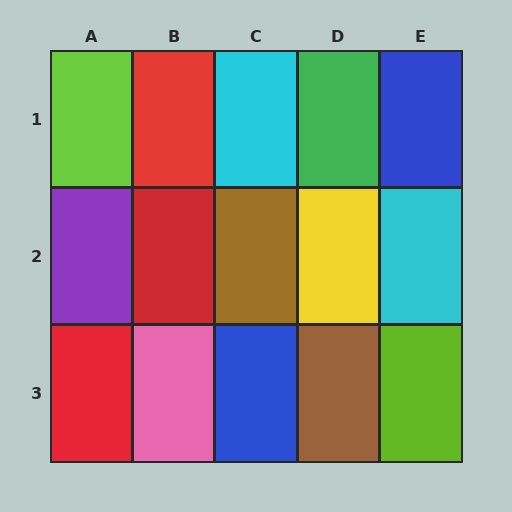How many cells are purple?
1 cell is purple.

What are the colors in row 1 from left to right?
Lime, red, cyan, green, blue.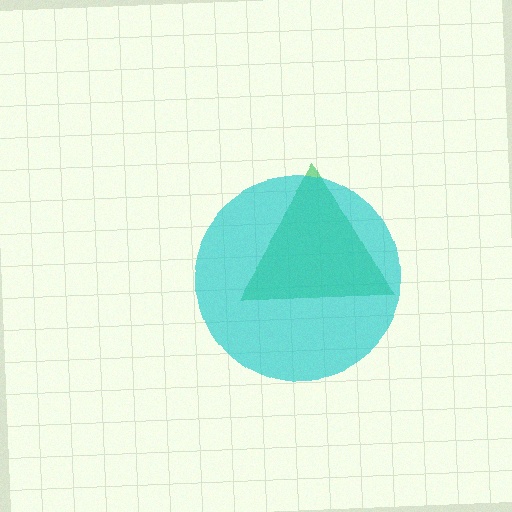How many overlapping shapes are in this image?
There are 2 overlapping shapes in the image.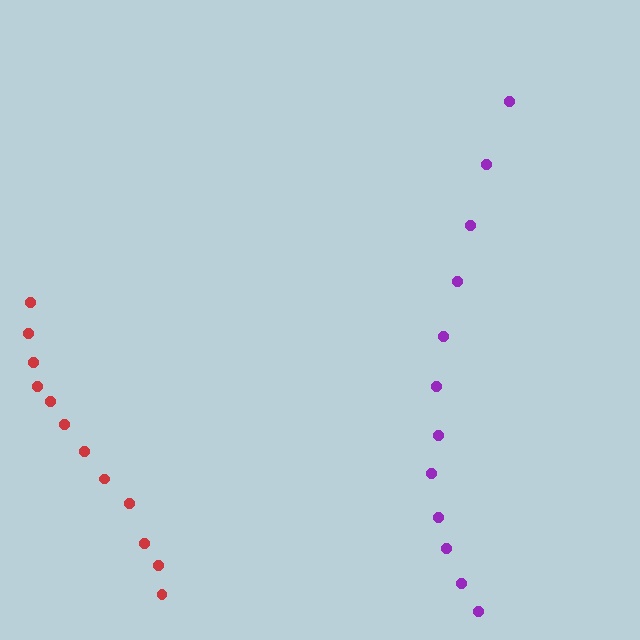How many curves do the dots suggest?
There are 2 distinct paths.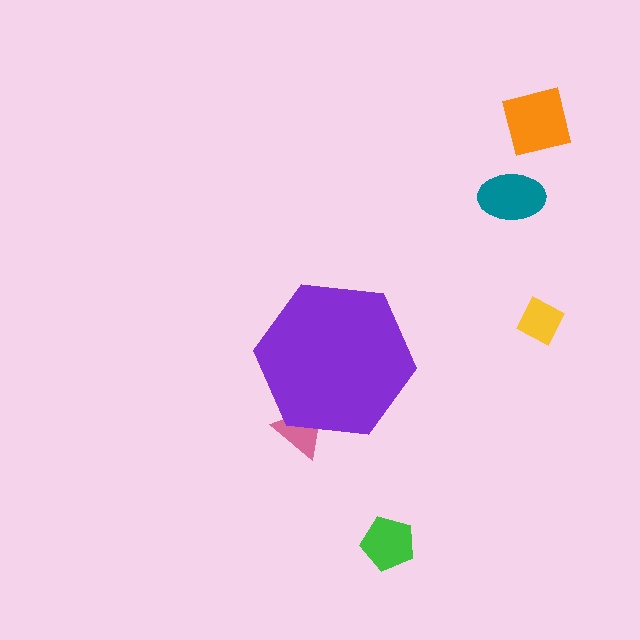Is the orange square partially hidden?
No, the orange square is fully visible.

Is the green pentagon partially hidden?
No, the green pentagon is fully visible.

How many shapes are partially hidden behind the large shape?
1 shape is partially hidden.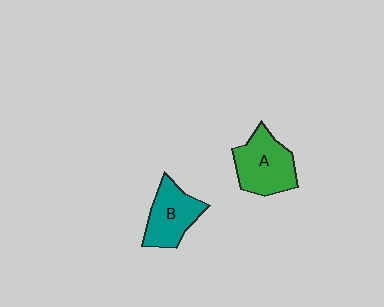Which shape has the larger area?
Shape A (green).